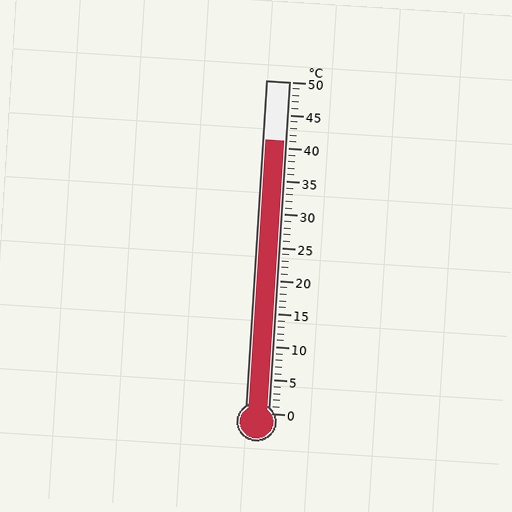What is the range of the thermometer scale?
The thermometer scale ranges from 0°C to 50°C.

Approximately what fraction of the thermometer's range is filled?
The thermometer is filled to approximately 80% of its range.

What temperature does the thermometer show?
The thermometer shows approximately 41°C.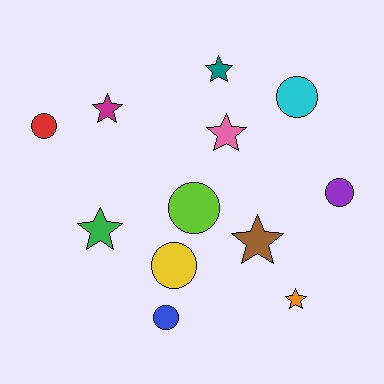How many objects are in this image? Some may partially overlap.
There are 12 objects.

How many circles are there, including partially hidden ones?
There are 6 circles.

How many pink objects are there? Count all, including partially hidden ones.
There is 1 pink object.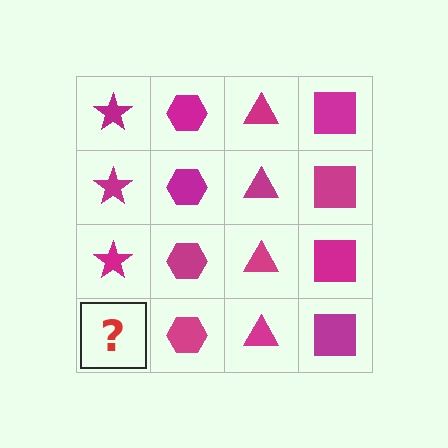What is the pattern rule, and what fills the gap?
The rule is that each column has a consistent shape. The gap should be filled with a magenta star.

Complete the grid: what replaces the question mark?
The question mark should be replaced with a magenta star.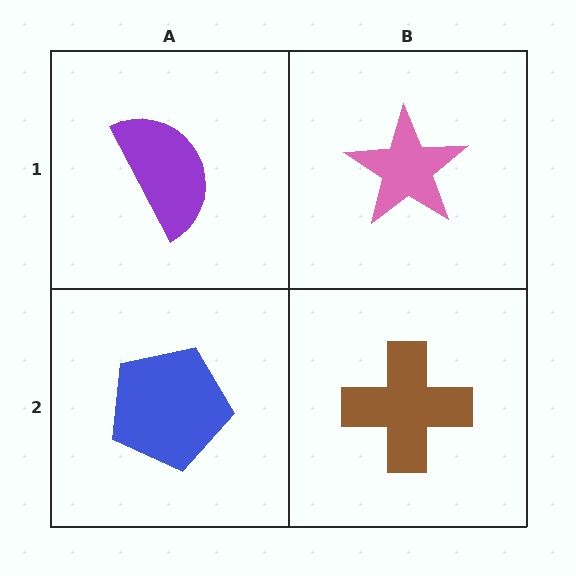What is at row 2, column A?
A blue pentagon.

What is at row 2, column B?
A brown cross.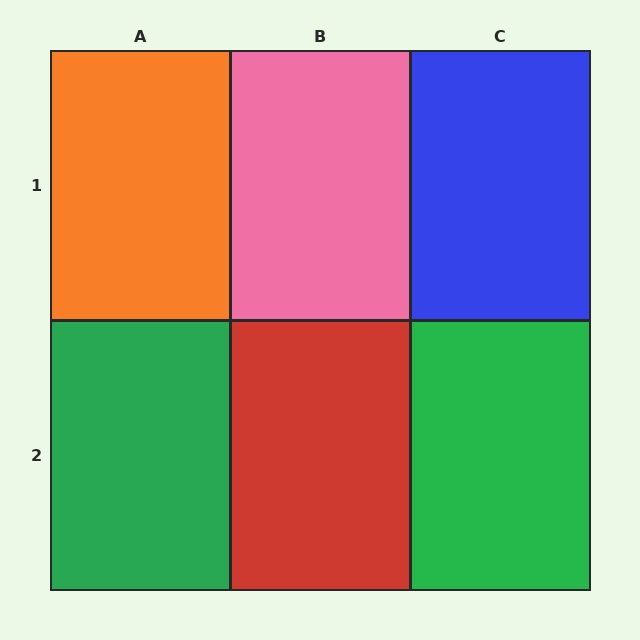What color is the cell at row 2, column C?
Green.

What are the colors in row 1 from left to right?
Orange, pink, blue.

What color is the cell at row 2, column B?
Red.